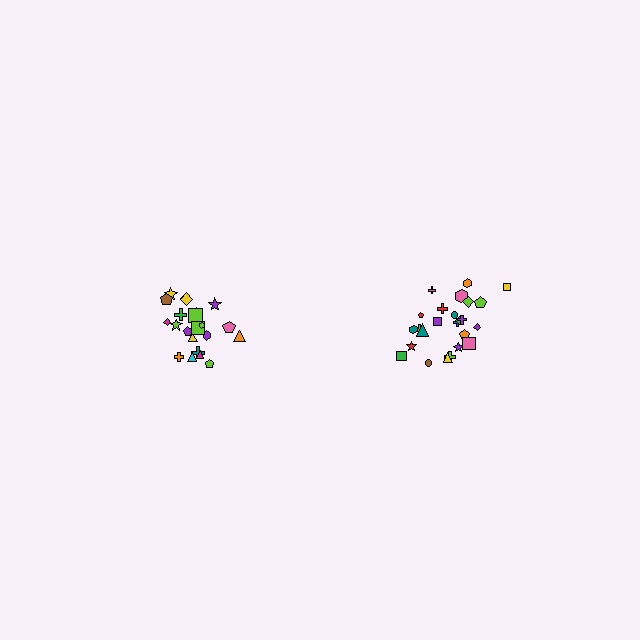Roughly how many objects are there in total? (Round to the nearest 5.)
Roughly 45 objects in total.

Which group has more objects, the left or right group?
The right group.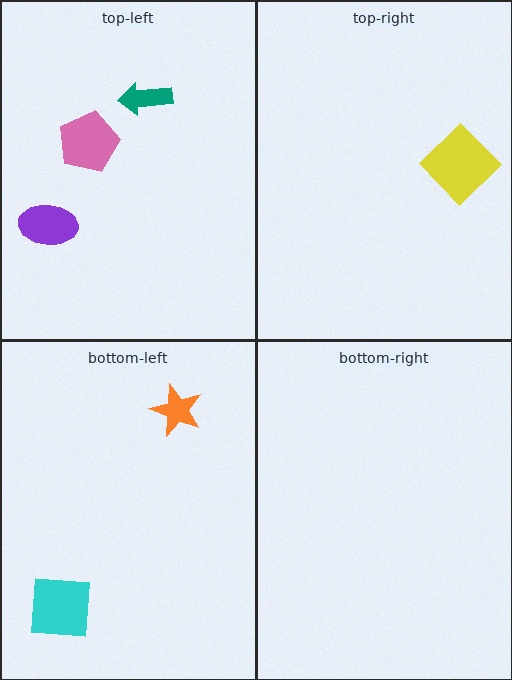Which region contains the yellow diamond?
The top-right region.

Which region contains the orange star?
The bottom-left region.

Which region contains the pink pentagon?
The top-left region.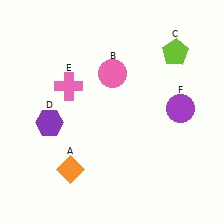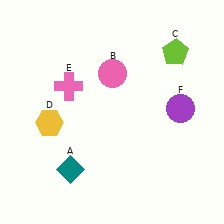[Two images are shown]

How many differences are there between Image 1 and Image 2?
There are 2 differences between the two images.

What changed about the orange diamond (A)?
In Image 1, A is orange. In Image 2, it changed to teal.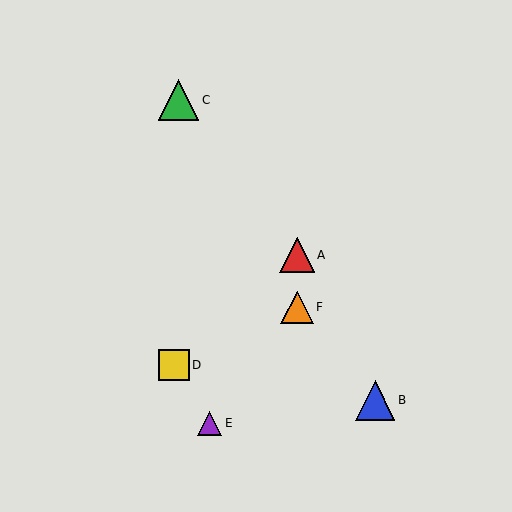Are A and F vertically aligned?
Yes, both are at x≈297.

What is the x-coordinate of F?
Object F is at x≈297.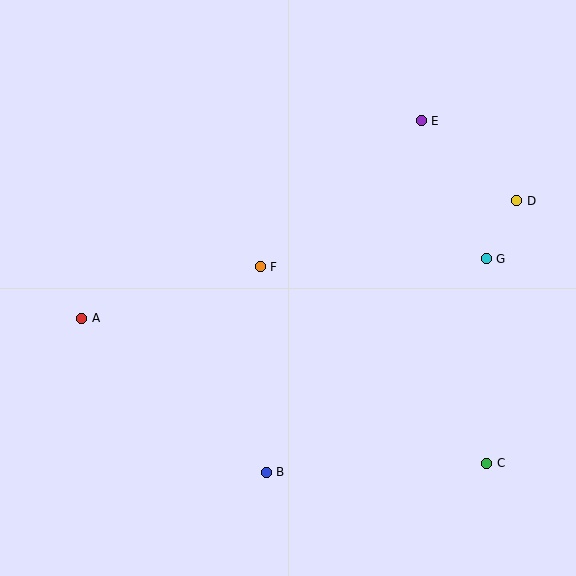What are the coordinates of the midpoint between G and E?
The midpoint between G and E is at (454, 190).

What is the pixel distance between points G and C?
The distance between G and C is 205 pixels.